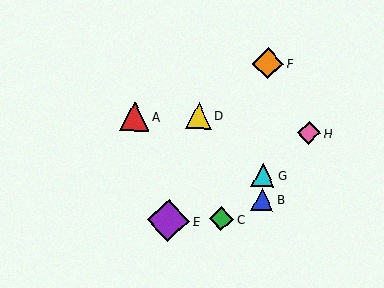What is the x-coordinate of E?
Object E is at x≈168.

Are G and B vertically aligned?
Yes, both are at x≈263.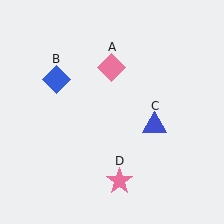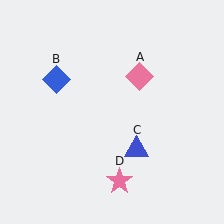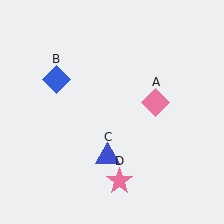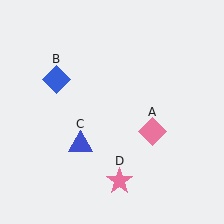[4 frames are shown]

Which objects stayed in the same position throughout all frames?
Blue diamond (object B) and pink star (object D) remained stationary.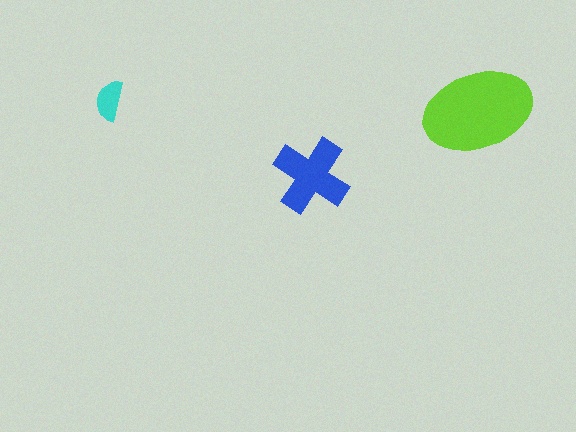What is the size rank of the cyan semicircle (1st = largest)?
3rd.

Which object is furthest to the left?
The cyan semicircle is leftmost.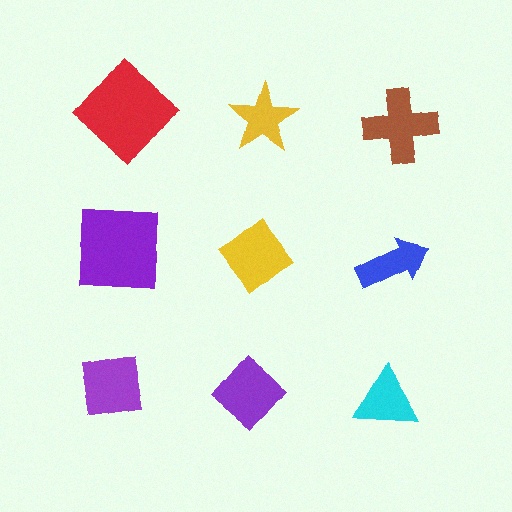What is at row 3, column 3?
A cyan triangle.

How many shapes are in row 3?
3 shapes.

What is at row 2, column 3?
A blue arrow.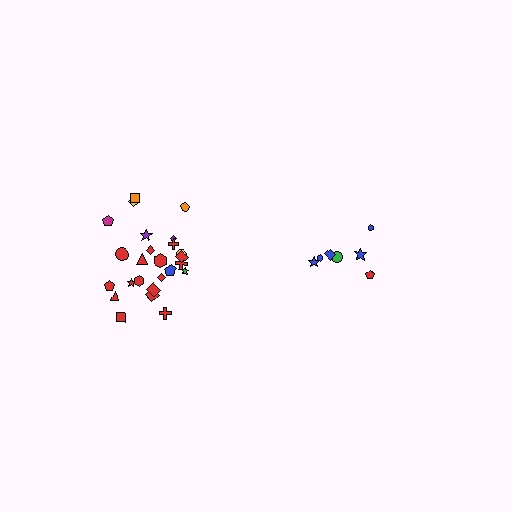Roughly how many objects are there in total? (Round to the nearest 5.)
Roughly 30 objects in total.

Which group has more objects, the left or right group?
The left group.